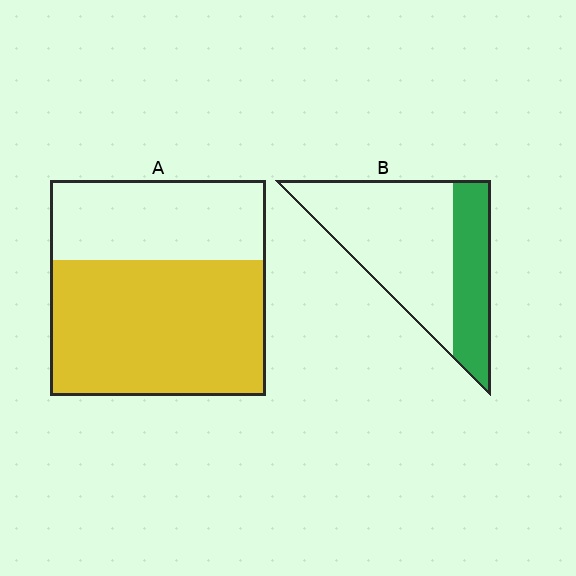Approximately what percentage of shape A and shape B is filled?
A is approximately 65% and B is approximately 30%.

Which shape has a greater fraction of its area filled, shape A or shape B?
Shape A.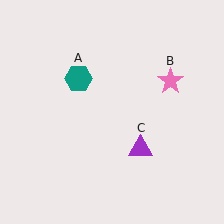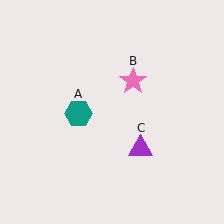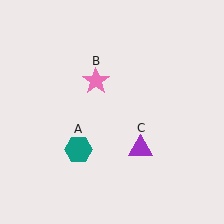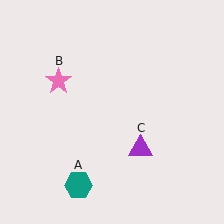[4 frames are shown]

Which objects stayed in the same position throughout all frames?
Purple triangle (object C) remained stationary.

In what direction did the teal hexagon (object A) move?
The teal hexagon (object A) moved down.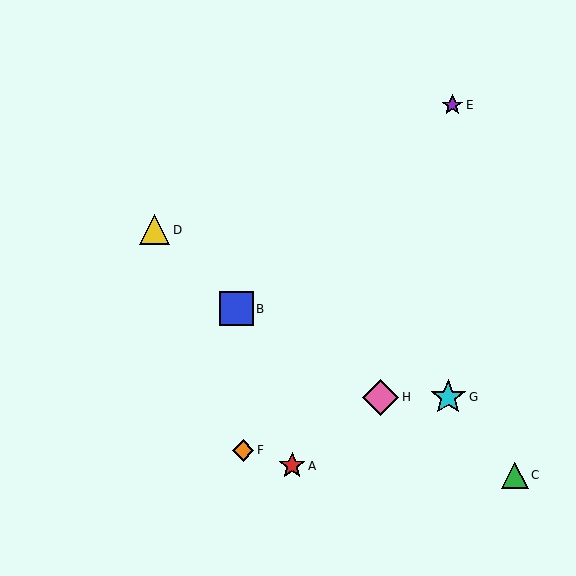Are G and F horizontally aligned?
No, G is at y≈397 and F is at y≈450.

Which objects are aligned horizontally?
Objects G, H are aligned horizontally.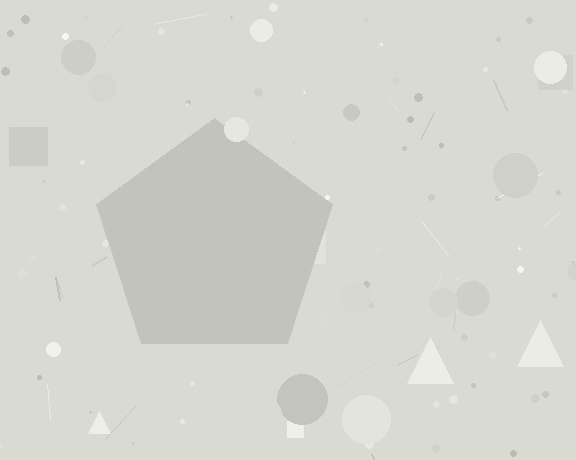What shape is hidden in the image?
A pentagon is hidden in the image.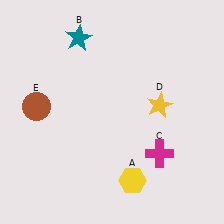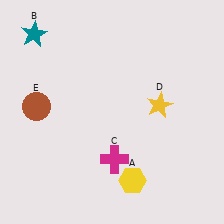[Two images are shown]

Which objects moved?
The objects that moved are: the teal star (B), the magenta cross (C).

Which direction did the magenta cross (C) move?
The magenta cross (C) moved left.